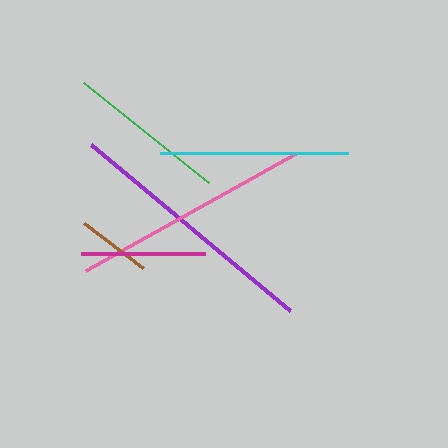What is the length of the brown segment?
The brown segment is approximately 75 pixels long.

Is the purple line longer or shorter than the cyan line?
The purple line is longer than the cyan line.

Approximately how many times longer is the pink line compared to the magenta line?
The pink line is approximately 1.9 times the length of the magenta line.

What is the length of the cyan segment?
The cyan segment is approximately 188 pixels long.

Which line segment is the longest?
The purple line is the longest at approximately 259 pixels.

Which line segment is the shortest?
The brown line is the shortest at approximately 75 pixels.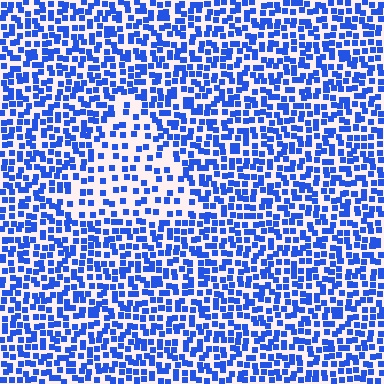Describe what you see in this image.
The image contains small blue elements arranged at two different densities. A triangle-shaped region is visible where the elements are less densely packed than the surrounding area.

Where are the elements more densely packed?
The elements are more densely packed outside the triangle boundary.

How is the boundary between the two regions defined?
The boundary is defined by a change in element density (approximately 1.9x ratio). All elements are the same color, size, and shape.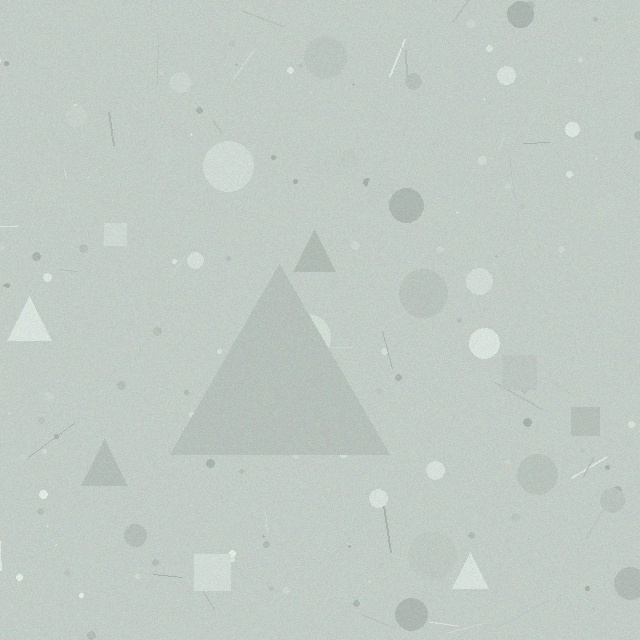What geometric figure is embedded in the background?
A triangle is embedded in the background.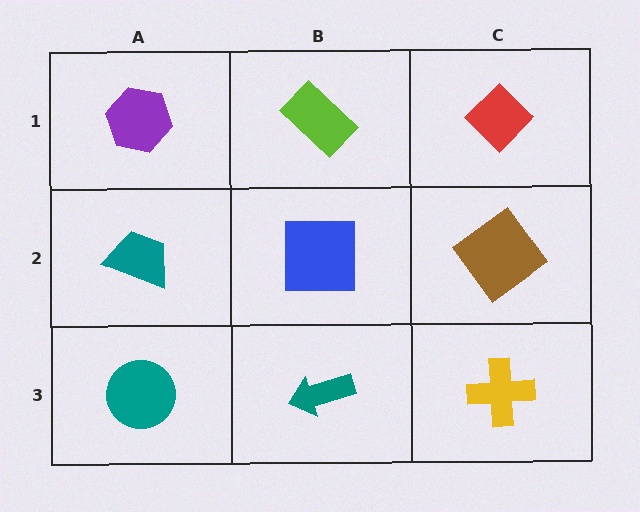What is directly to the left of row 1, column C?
A lime rectangle.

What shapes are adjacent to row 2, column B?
A lime rectangle (row 1, column B), a teal arrow (row 3, column B), a teal trapezoid (row 2, column A), a brown diamond (row 2, column C).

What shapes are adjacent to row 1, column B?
A blue square (row 2, column B), a purple hexagon (row 1, column A), a red diamond (row 1, column C).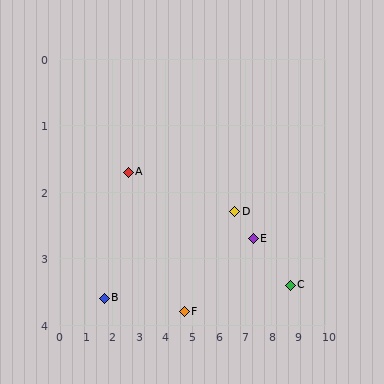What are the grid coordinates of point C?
Point C is at approximately (8.7, 3.4).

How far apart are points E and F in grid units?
Points E and F are about 2.8 grid units apart.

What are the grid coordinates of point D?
Point D is at approximately (6.6, 2.3).